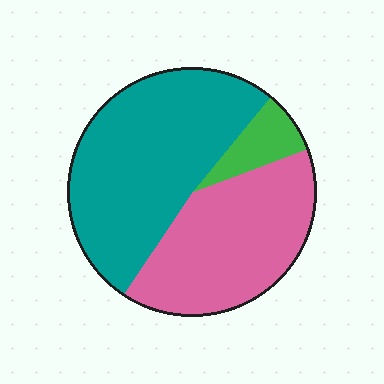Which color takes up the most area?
Teal, at roughly 50%.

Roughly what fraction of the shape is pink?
Pink covers roughly 40% of the shape.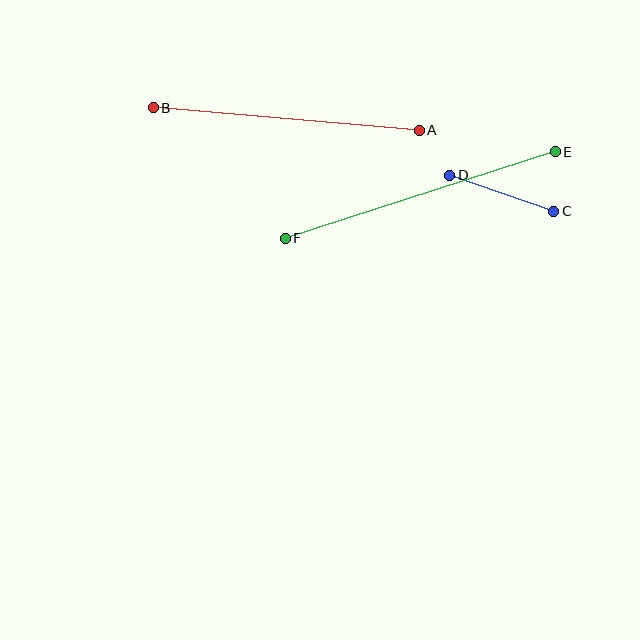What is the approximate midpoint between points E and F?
The midpoint is at approximately (420, 195) pixels.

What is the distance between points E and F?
The distance is approximately 284 pixels.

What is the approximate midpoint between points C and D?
The midpoint is at approximately (502, 193) pixels.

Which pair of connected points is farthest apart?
Points E and F are farthest apart.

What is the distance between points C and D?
The distance is approximately 110 pixels.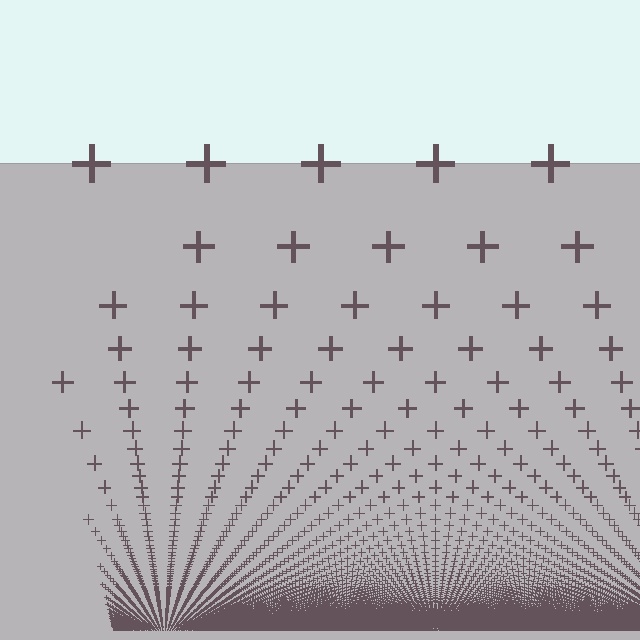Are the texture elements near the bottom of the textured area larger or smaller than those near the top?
Smaller. The gradient is inverted — elements near the bottom are smaller and denser.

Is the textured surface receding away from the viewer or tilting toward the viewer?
The surface appears to tilt toward the viewer. Texture elements get larger and sparser toward the top.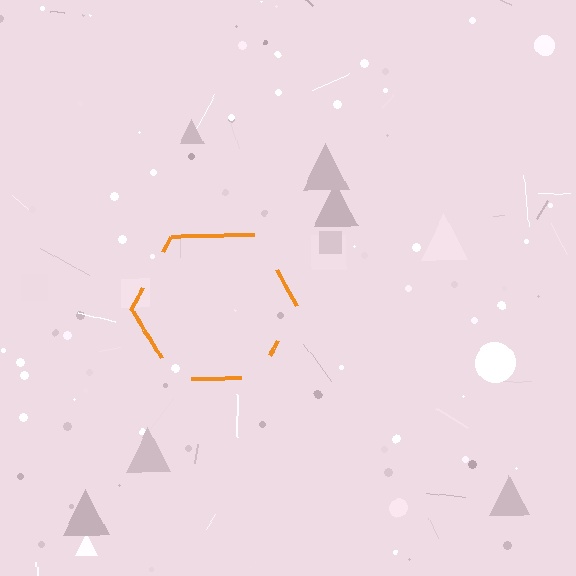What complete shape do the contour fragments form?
The contour fragments form a hexagon.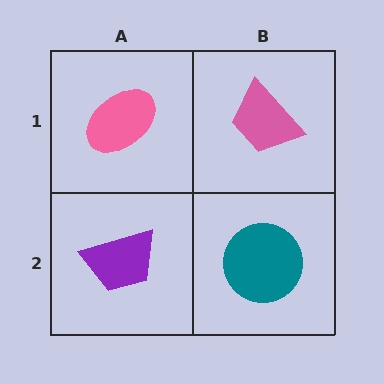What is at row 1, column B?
A pink trapezoid.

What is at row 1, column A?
A pink ellipse.